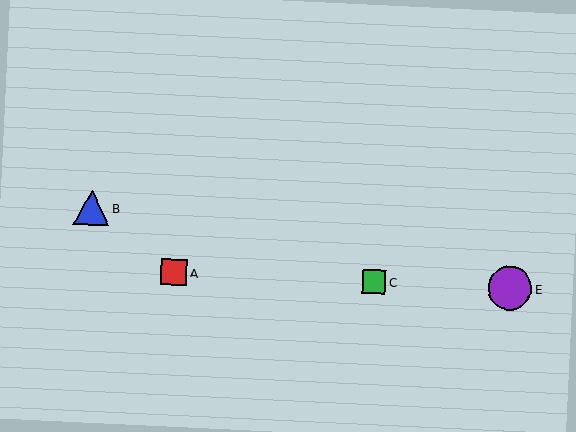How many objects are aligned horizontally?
4 objects (A, C, D, E) are aligned horizontally.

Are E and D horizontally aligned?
Yes, both are at y≈288.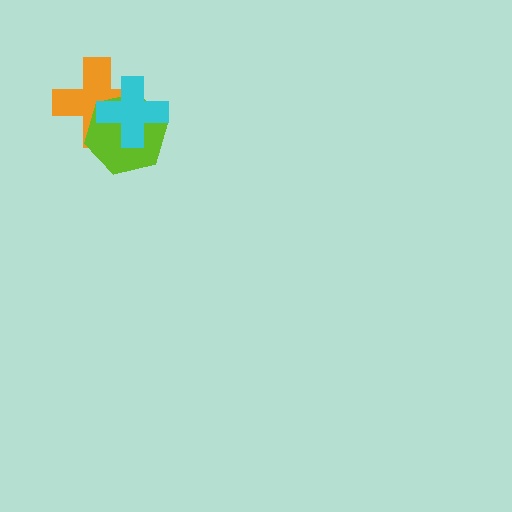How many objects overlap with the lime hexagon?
2 objects overlap with the lime hexagon.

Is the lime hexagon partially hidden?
Yes, it is partially covered by another shape.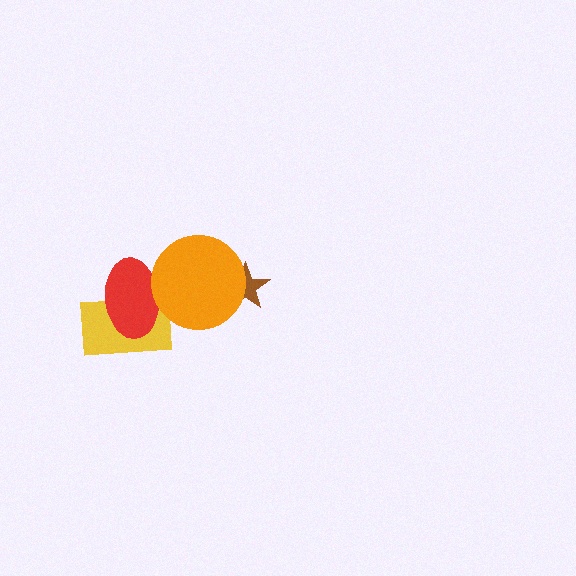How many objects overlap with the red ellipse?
2 objects overlap with the red ellipse.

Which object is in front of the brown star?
The orange circle is in front of the brown star.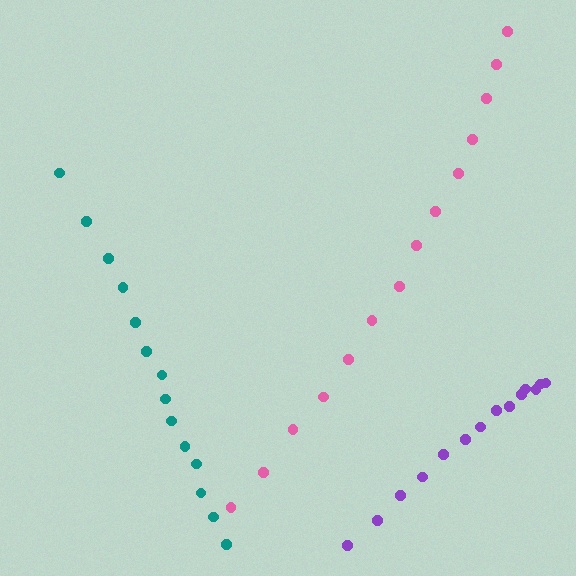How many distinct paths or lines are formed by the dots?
There are 3 distinct paths.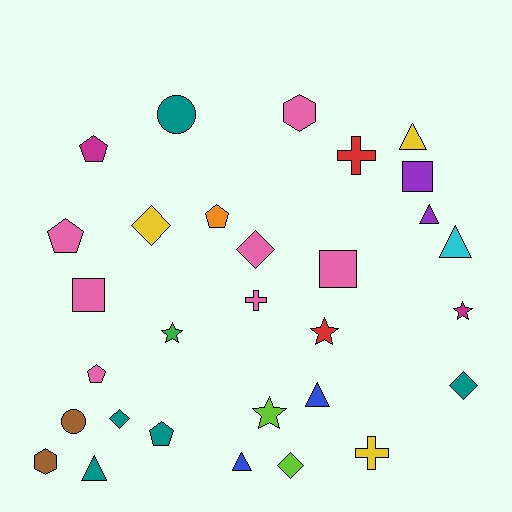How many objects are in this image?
There are 30 objects.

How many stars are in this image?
There are 4 stars.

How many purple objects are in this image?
There are 2 purple objects.